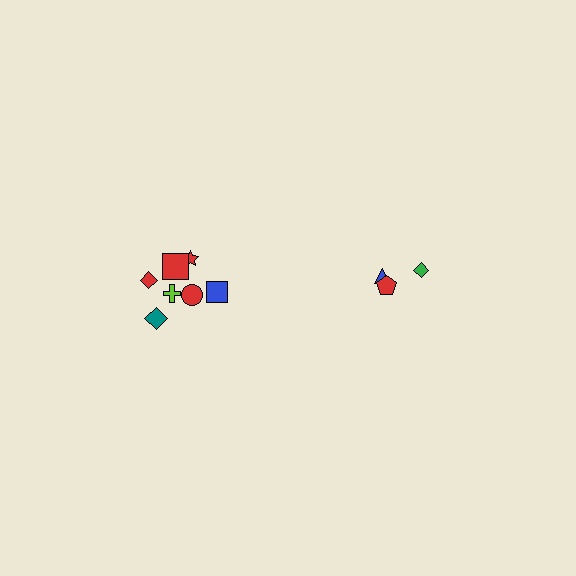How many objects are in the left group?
There are 7 objects.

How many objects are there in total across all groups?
There are 10 objects.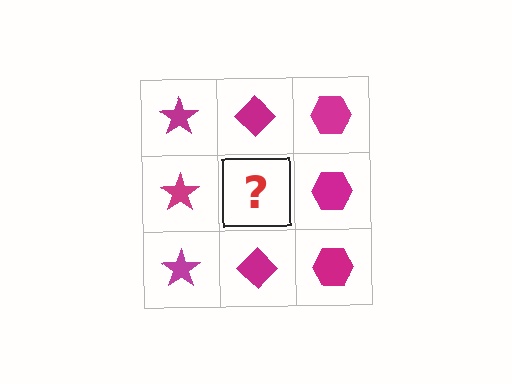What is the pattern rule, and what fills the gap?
The rule is that each column has a consistent shape. The gap should be filled with a magenta diamond.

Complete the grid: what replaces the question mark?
The question mark should be replaced with a magenta diamond.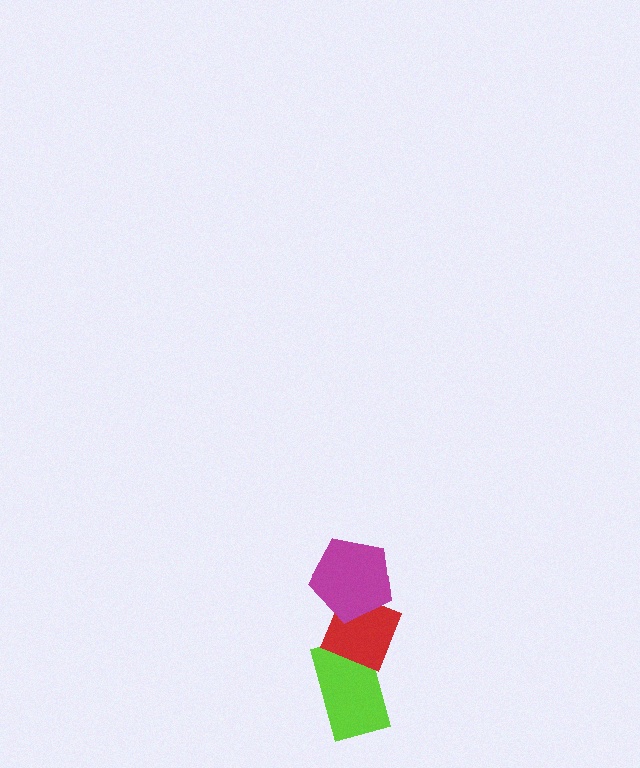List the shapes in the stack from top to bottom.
From top to bottom: the magenta pentagon, the red diamond, the lime rectangle.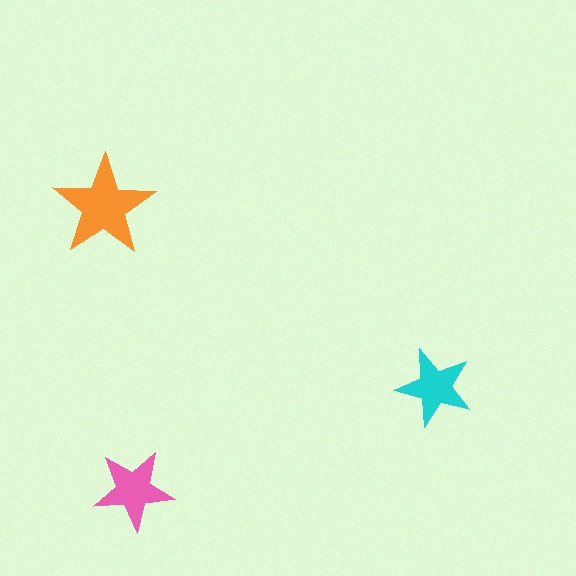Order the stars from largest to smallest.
the orange one, the pink one, the cyan one.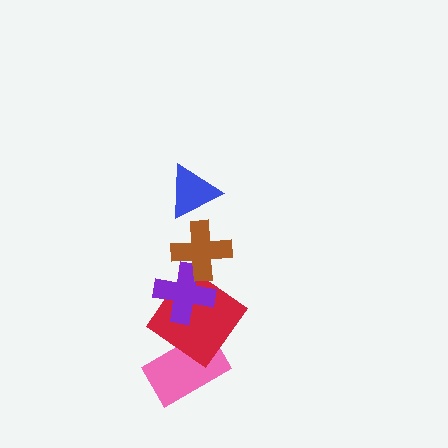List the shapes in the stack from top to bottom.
From top to bottom: the blue triangle, the brown cross, the purple cross, the red diamond, the pink rectangle.